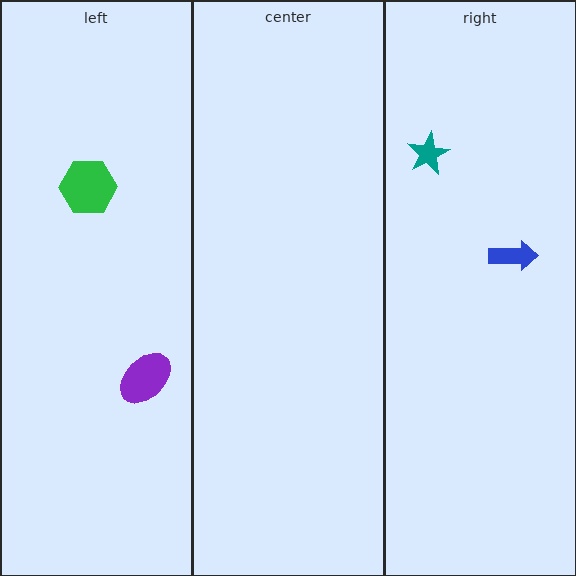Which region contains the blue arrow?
The right region.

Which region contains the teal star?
The right region.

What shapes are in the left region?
The purple ellipse, the green hexagon.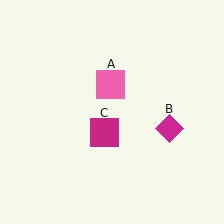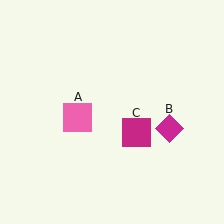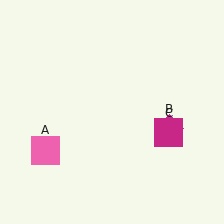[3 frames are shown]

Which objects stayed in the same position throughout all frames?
Magenta diamond (object B) remained stationary.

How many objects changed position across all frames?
2 objects changed position: pink square (object A), magenta square (object C).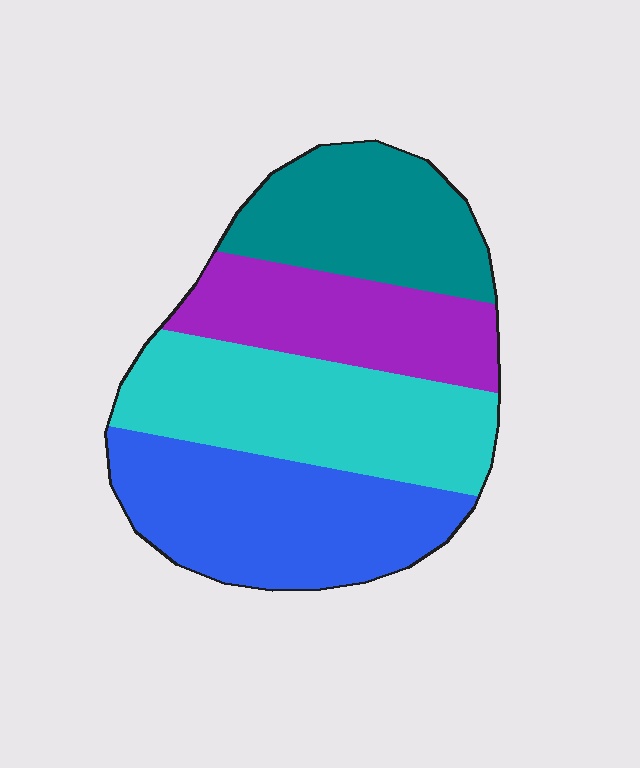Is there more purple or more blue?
Blue.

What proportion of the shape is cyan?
Cyan takes up between a quarter and a half of the shape.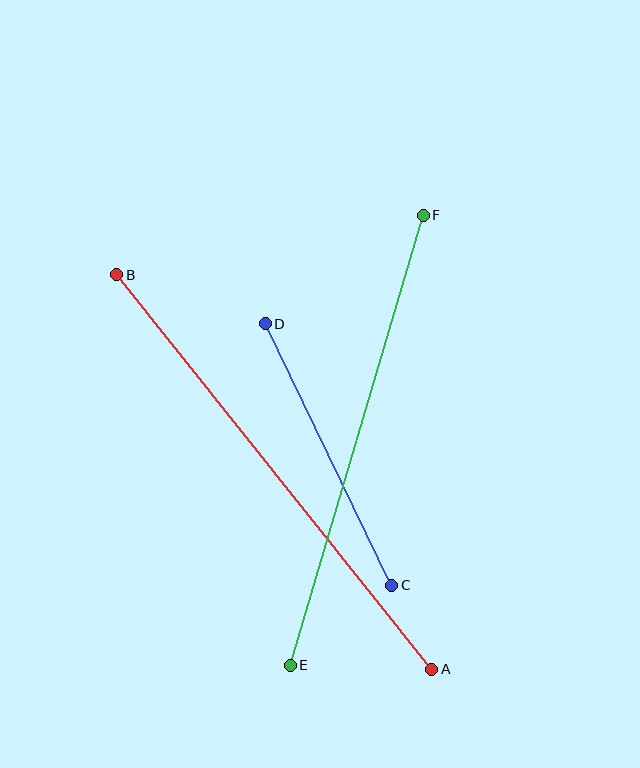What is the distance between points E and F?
The distance is approximately 469 pixels.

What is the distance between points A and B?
The distance is approximately 505 pixels.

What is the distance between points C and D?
The distance is approximately 291 pixels.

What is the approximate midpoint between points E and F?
The midpoint is at approximately (357, 440) pixels.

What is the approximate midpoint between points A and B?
The midpoint is at approximately (274, 472) pixels.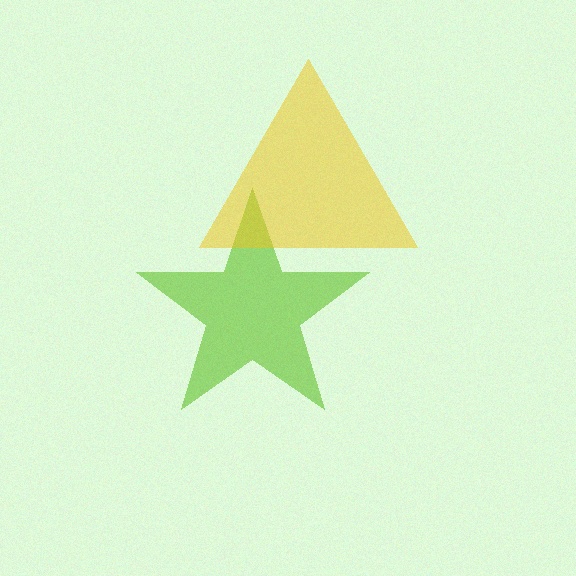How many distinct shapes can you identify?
There are 2 distinct shapes: a lime star, a yellow triangle.